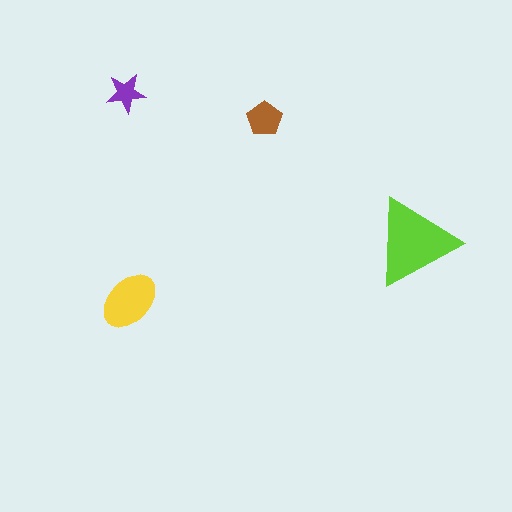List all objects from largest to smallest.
The lime triangle, the yellow ellipse, the brown pentagon, the purple star.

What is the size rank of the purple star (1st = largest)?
4th.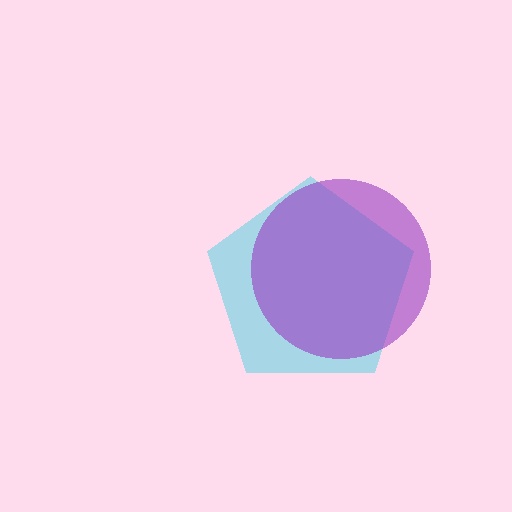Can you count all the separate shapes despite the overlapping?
Yes, there are 2 separate shapes.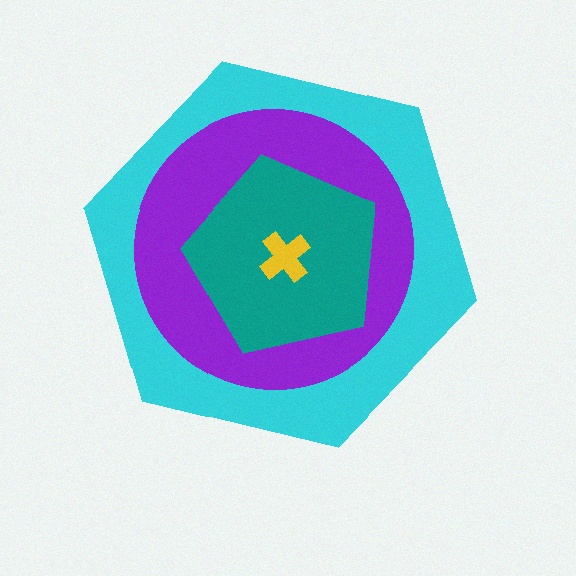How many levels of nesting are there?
4.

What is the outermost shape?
The cyan hexagon.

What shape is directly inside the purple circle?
The teal pentagon.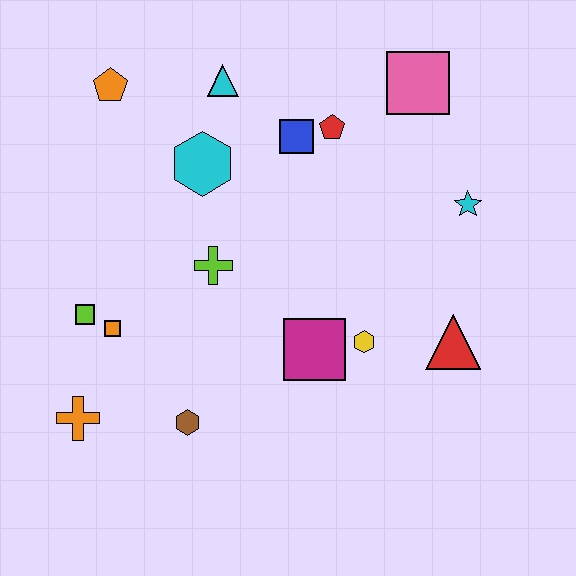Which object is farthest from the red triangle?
The orange pentagon is farthest from the red triangle.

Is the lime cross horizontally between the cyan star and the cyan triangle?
No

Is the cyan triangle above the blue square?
Yes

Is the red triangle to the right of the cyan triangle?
Yes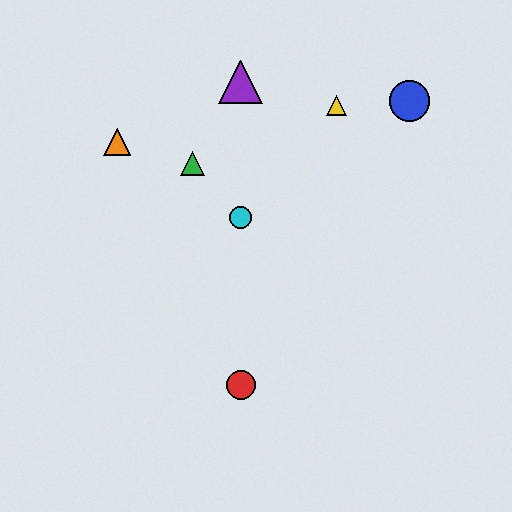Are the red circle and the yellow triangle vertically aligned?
No, the red circle is at x≈241 and the yellow triangle is at x≈337.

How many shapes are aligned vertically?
3 shapes (the red circle, the purple triangle, the cyan circle) are aligned vertically.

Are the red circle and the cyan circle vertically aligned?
Yes, both are at x≈241.